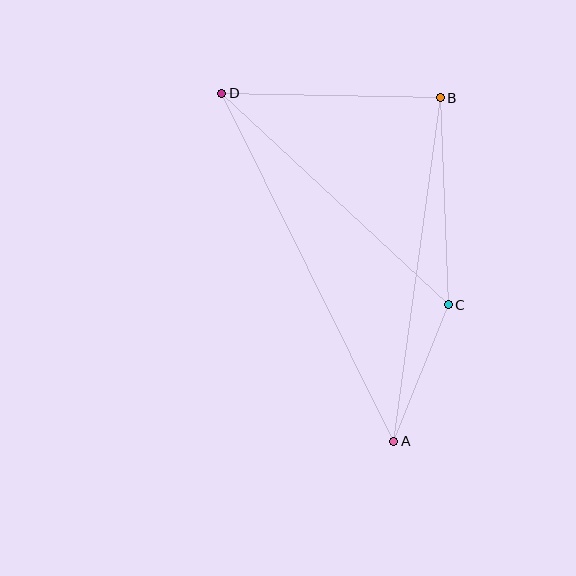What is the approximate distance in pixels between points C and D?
The distance between C and D is approximately 310 pixels.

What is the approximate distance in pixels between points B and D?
The distance between B and D is approximately 218 pixels.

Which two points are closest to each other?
Points A and C are closest to each other.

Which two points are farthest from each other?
Points A and D are farthest from each other.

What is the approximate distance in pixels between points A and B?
The distance between A and B is approximately 346 pixels.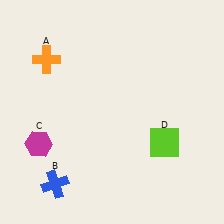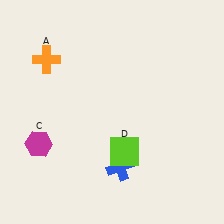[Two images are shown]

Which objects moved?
The objects that moved are: the blue cross (B), the lime square (D).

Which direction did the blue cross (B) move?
The blue cross (B) moved right.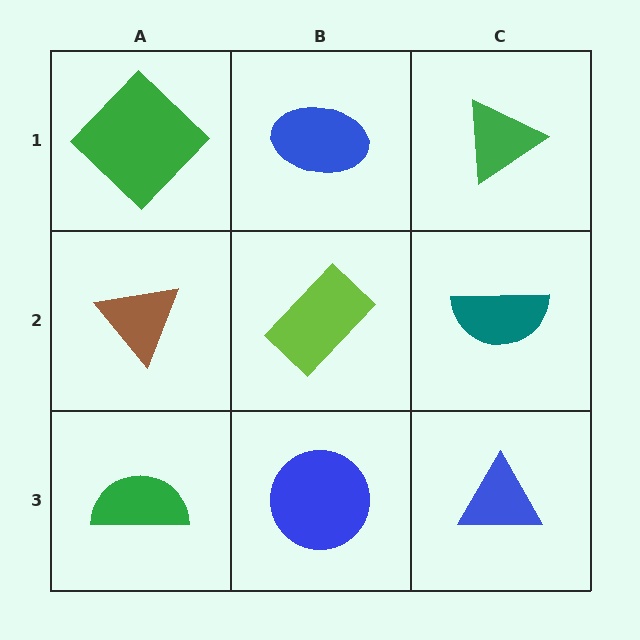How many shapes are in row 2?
3 shapes.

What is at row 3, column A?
A green semicircle.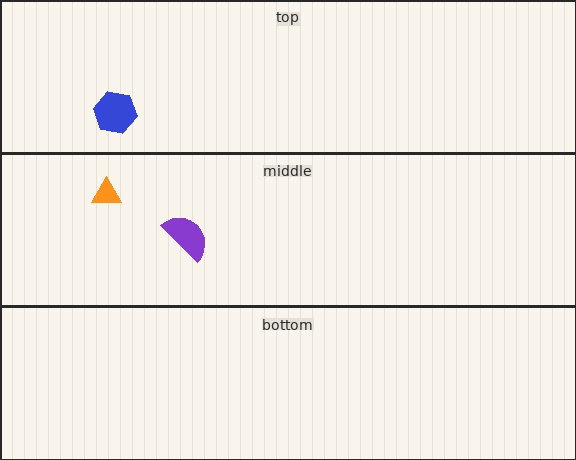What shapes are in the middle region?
The orange triangle, the purple semicircle.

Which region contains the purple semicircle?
The middle region.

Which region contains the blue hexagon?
The top region.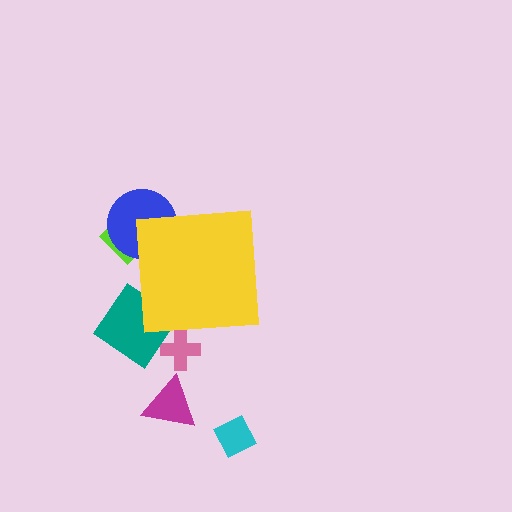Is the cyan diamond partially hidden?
No, the cyan diamond is fully visible.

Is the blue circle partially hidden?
Yes, the blue circle is partially hidden behind the yellow square.